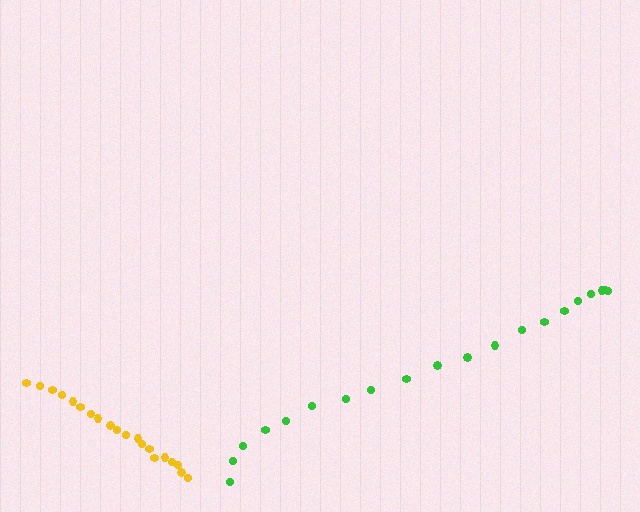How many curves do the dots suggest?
There are 2 distinct paths.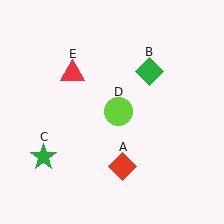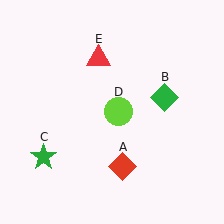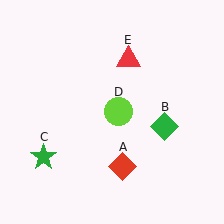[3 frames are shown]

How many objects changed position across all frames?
2 objects changed position: green diamond (object B), red triangle (object E).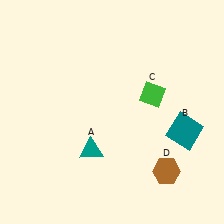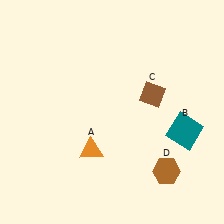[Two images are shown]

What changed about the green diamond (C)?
In Image 1, C is green. In Image 2, it changed to brown.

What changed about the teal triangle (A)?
In Image 1, A is teal. In Image 2, it changed to orange.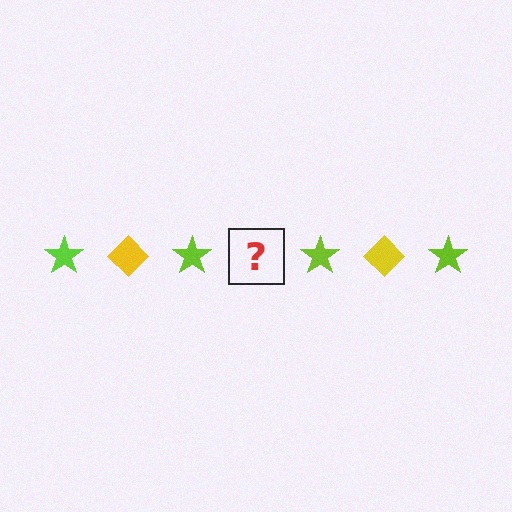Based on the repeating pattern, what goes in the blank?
The blank should be a yellow diamond.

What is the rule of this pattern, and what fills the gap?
The rule is that the pattern alternates between lime star and yellow diamond. The gap should be filled with a yellow diamond.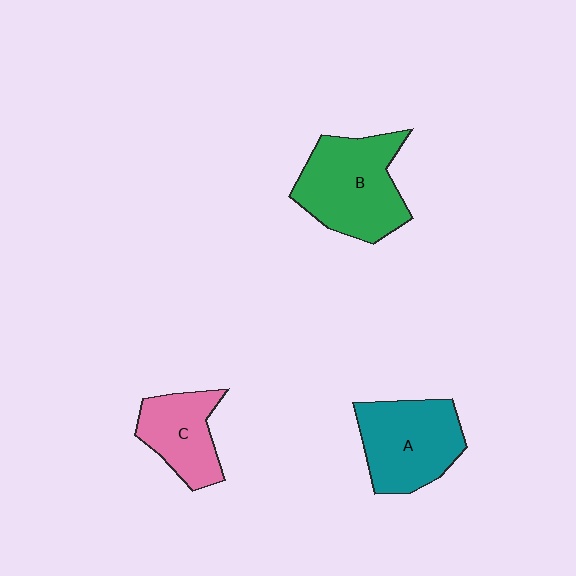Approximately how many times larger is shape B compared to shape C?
Approximately 1.5 times.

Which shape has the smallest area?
Shape C (pink).